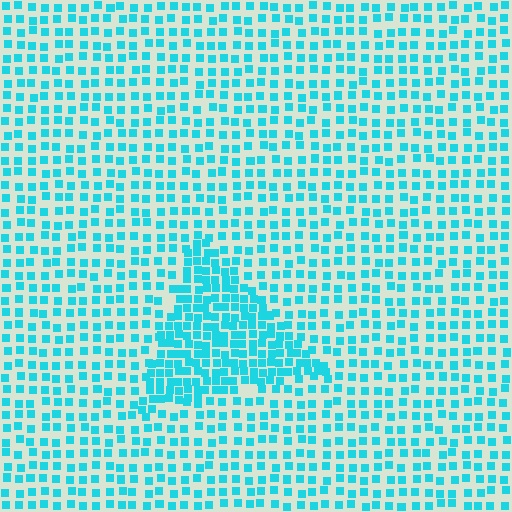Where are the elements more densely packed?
The elements are more densely packed inside the triangle boundary.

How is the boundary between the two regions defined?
The boundary is defined by a change in element density (approximately 1.9x ratio). All elements are the same color, size, and shape.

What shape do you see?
I see a triangle.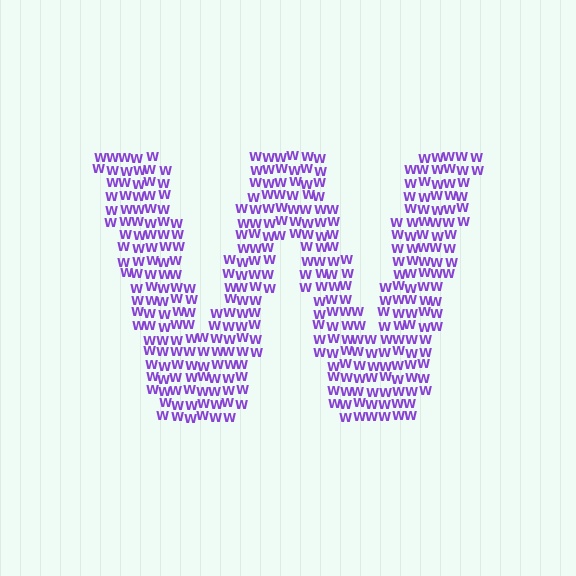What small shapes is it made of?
It is made of small letter W's.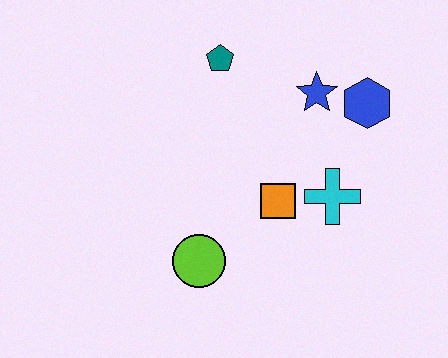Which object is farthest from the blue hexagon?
The lime circle is farthest from the blue hexagon.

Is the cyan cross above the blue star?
No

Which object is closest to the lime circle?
The orange square is closest to the lime circle.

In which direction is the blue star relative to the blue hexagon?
The blue star is to the left of the blue hexagon.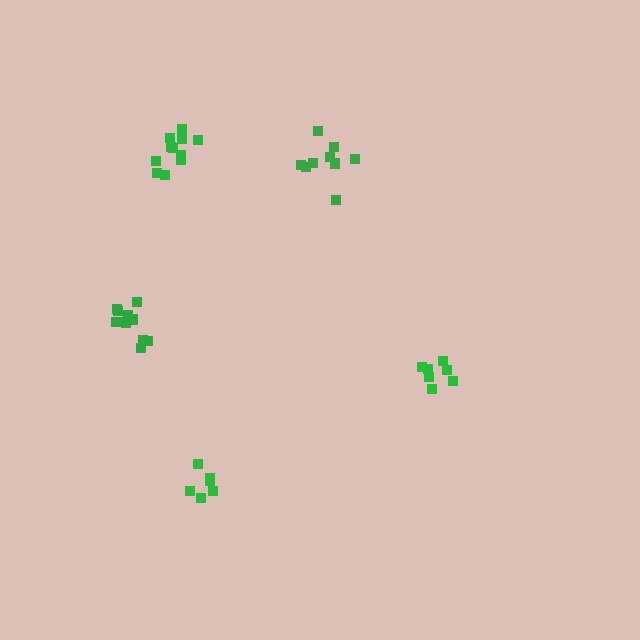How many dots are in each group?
Group 1: 11 dots, Group 2: 7 dots, Group 3: 11 dots, Group 4: 7 dots, Group 5: 9 dots (45 total).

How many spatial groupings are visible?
There are 5 spatial groupings.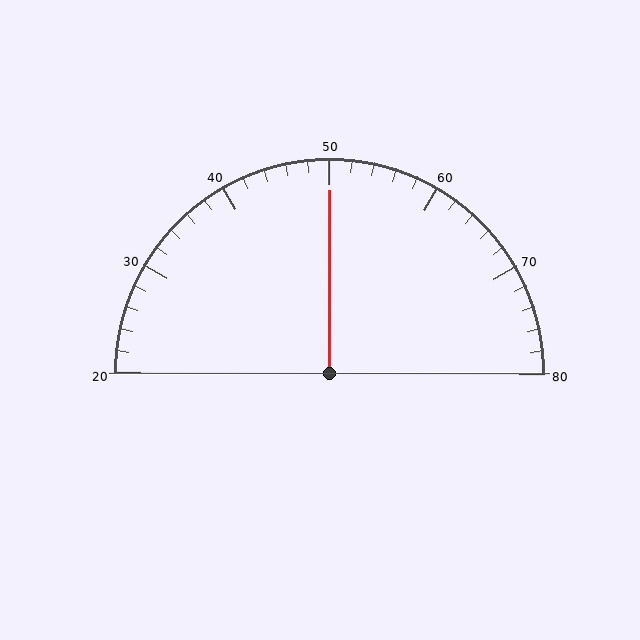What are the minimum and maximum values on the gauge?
The gauge ranges from 20 to 80.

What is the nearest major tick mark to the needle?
The nearest major tick mark is 50.